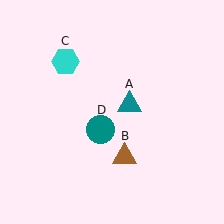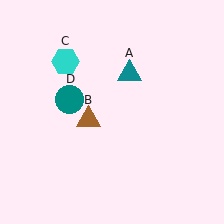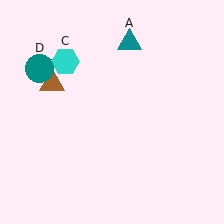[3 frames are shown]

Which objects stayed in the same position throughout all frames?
Cyan hexagon (object C) remained stationary.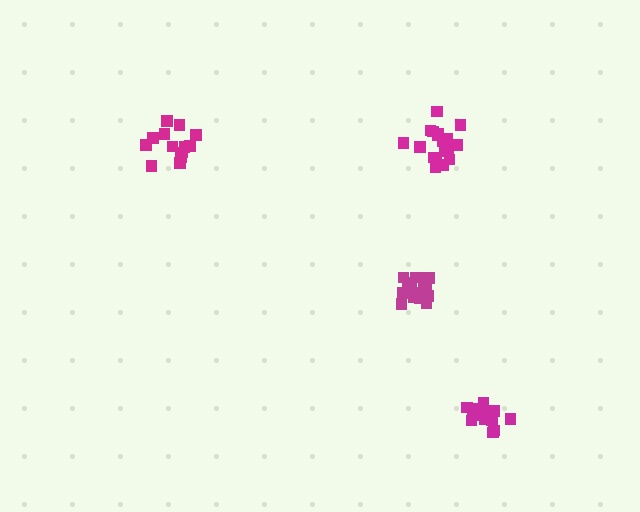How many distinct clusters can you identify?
There are 4 distinct clusters.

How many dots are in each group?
Group 1: 13 dots, Group 2: 16 dots, Group 3: 19 dots, Group 4: 17 dots (65 total).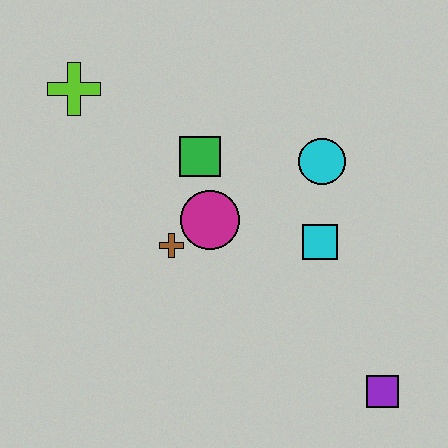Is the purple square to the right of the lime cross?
Yes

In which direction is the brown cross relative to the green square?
The brown cross is below the green square.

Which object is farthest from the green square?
The purple square is farthest from the green square.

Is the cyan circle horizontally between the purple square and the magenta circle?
Yes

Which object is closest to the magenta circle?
The brown cross is closest to the magenta circle.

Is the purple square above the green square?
No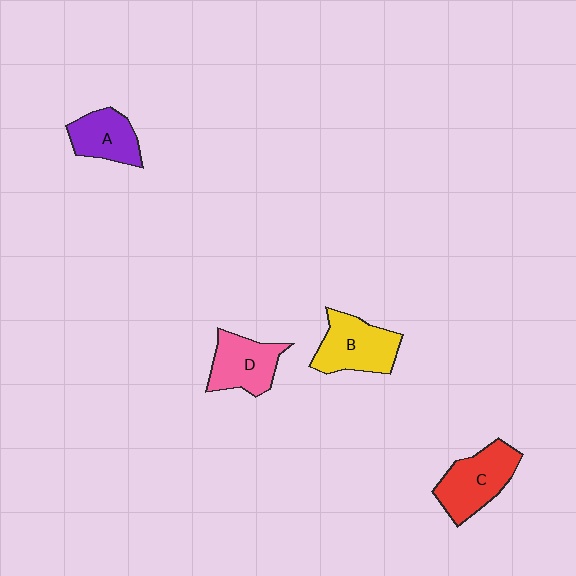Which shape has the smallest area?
Shape A (purple).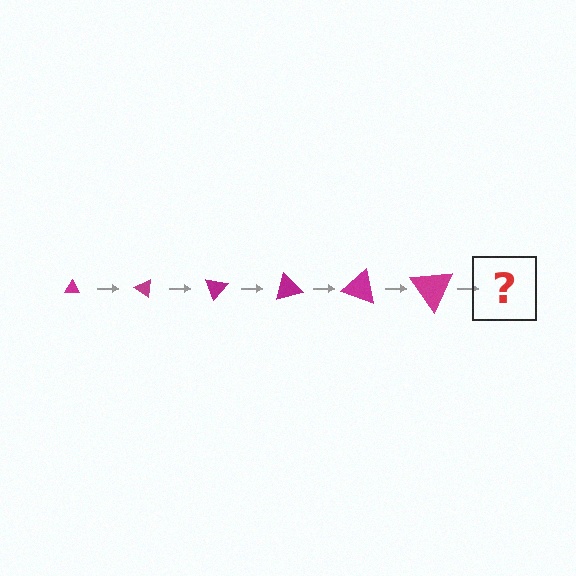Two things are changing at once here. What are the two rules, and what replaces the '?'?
The two rules are that the triangle grows larger each step and it rotates 35 degrees each step. The '?' should be a triangle, larger than the previous one and rotated 210 degrees from the start.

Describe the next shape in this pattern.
It should be a triangle, larger than the previous one and rotated 210 degrees from the start.